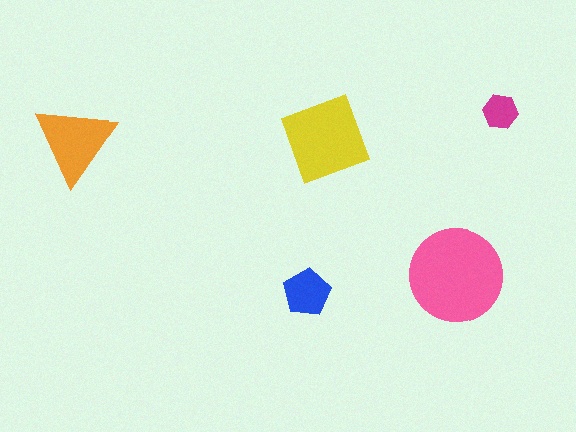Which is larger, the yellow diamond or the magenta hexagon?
The yellow diamond.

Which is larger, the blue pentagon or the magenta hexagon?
The blue pentagon.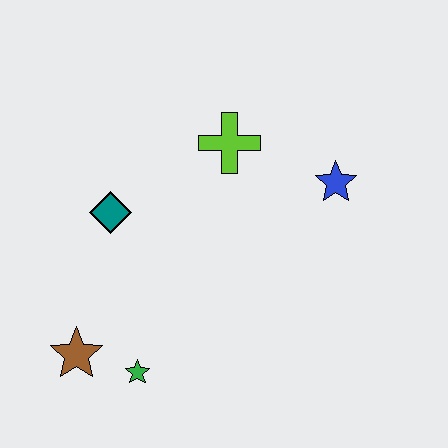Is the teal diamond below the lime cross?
Yes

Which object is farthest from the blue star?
The brown star is farthest from the blue star.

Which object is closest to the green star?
The brown star is closest to the green star.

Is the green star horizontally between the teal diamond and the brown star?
No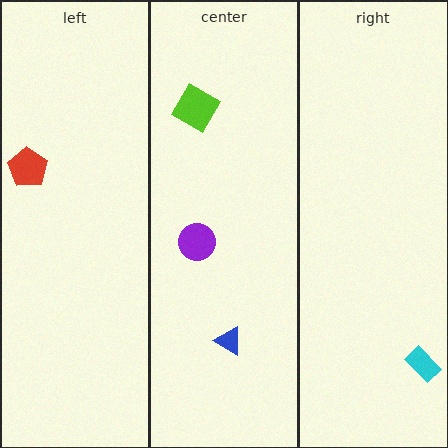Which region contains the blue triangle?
The center region.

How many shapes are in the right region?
1.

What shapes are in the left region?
The red pentagon.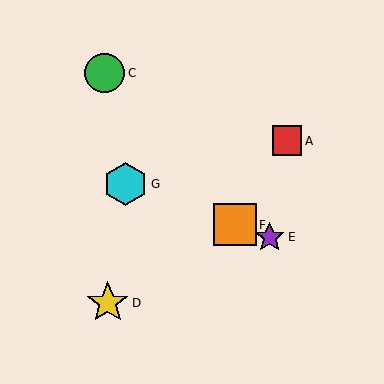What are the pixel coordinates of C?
Object C is at (105, 73).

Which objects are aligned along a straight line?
Objects B, E, F, G are aligned along a straight line.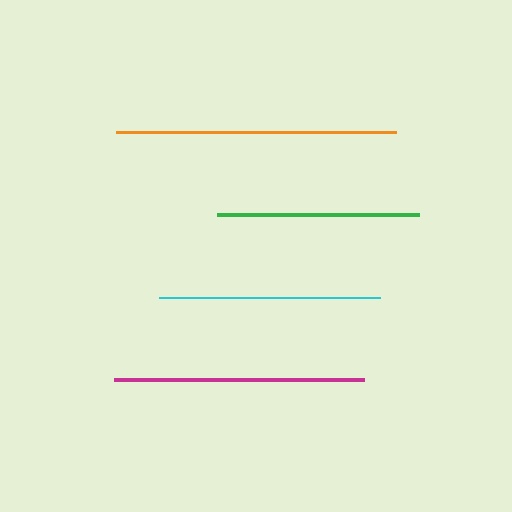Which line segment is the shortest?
The green line is the shortest at approximately 202 pixels.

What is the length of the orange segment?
The orange segment is approximately 281 pixels long.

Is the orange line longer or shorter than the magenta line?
The orange line is longer than the magenta line.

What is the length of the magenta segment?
The magenta segment is approximately 250 pixels long.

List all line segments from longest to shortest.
From longest to shortest: orange, magenta, cyan, green.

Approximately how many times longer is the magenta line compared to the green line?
The magenta line is approximately 1.2 times the length of the green line.